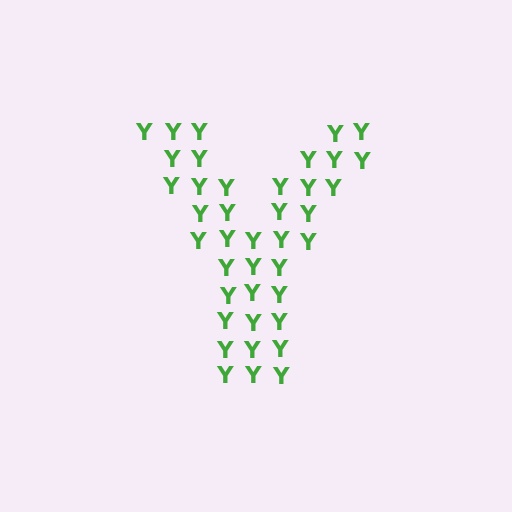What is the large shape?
The large shape is the letter Y.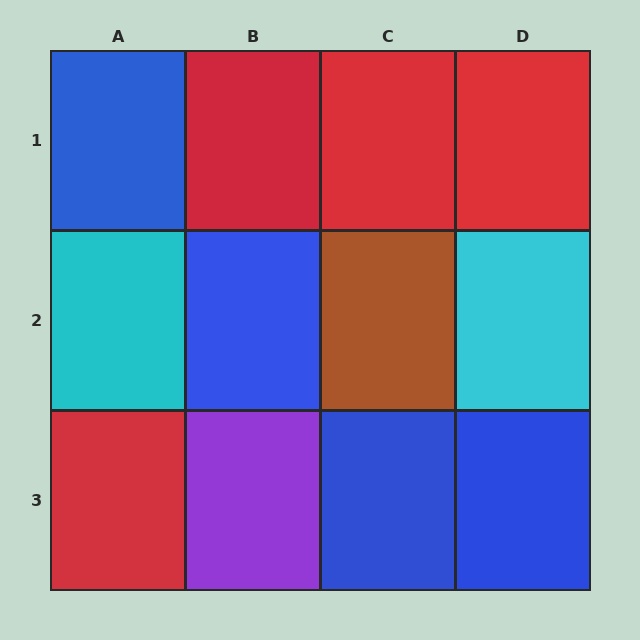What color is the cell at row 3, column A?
Red.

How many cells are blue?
4 cells are blue.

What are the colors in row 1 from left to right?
Blue, red, red, red.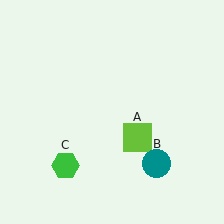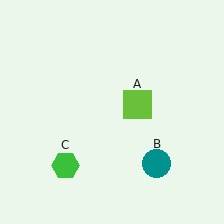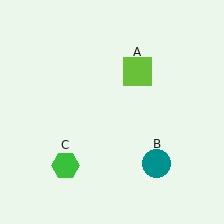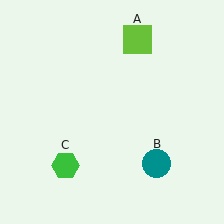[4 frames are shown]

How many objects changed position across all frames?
1 object changed position: lime square (object A).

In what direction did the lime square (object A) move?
The lime square (object A) moved up.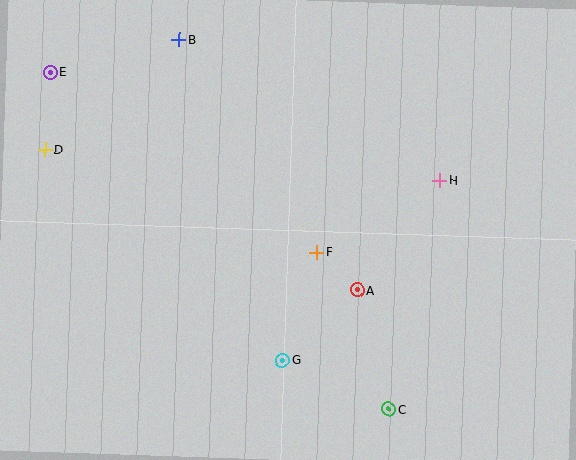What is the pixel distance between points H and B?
The distance between H and B is 296 pixels.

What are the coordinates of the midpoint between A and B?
The midpoint between A and B is at (268, 165).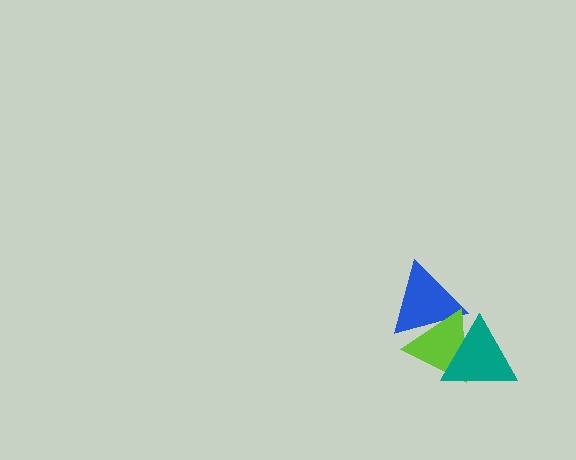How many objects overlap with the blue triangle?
2 objects overlap with the blue triangle.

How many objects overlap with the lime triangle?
2 objects overlap with the lime triangle.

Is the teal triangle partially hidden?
No, no other shape covers it.